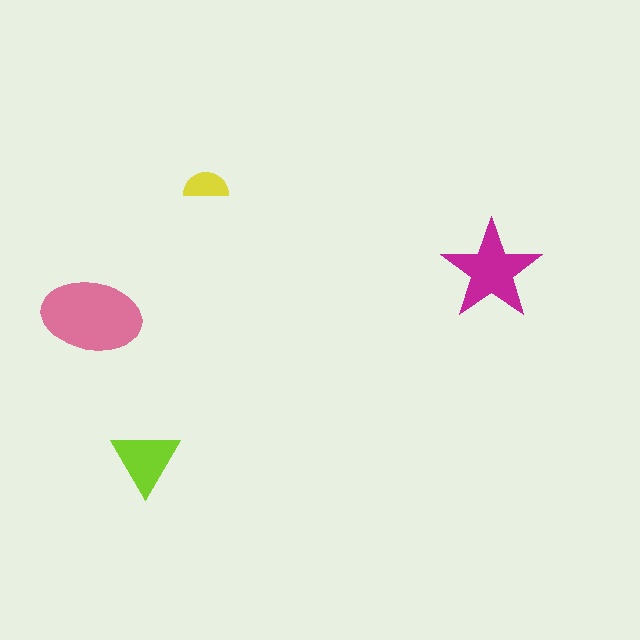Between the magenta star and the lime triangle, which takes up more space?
The magenta star.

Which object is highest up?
The yellow semicircle is topmost.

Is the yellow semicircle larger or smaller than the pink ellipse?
Smaller.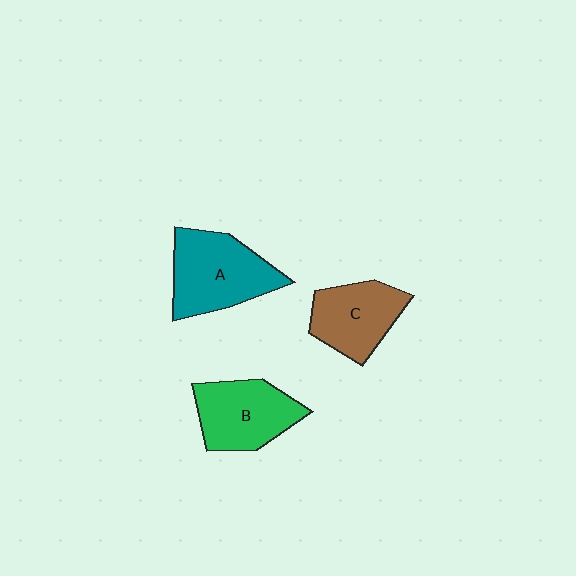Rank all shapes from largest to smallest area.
From largest to smallest: A (teal), B (green), C (brown).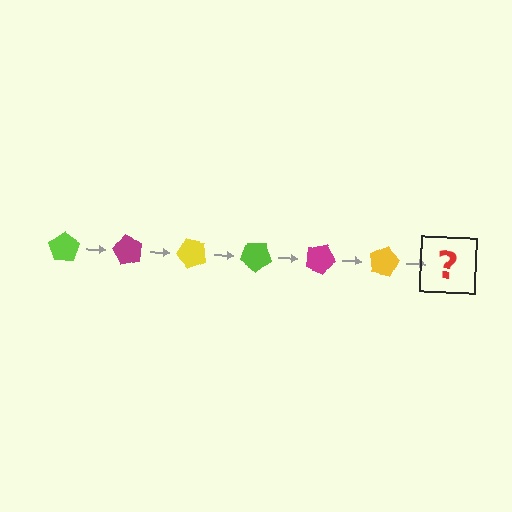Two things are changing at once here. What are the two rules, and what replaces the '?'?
The two rules are that it rotates 60 degrees each step and the color cycles through lime, magenta, and yellow. The '?' should be a lime pentagon, rotated 360 degrees from the start.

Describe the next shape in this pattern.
It should be a lime pentagon, rotated 360 degrees from the start.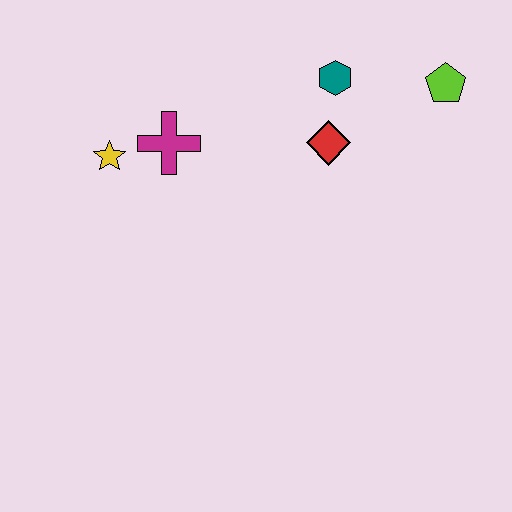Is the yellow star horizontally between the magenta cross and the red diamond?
No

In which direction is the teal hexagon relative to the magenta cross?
The teal hexagon is to the right of the magenta cross.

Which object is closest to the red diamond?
The teal hexagon is closest to the red diamond.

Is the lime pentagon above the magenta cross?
Yes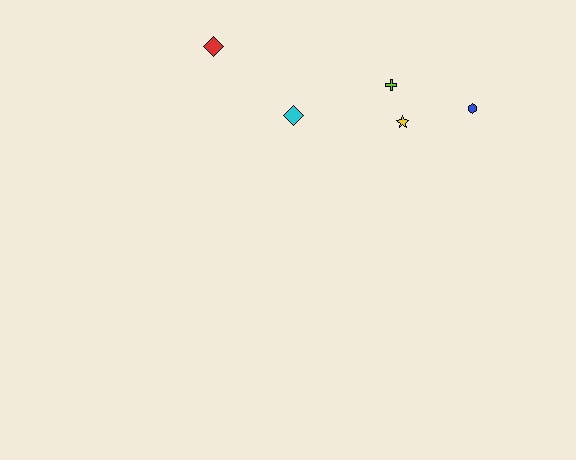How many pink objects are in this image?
There are no pink objects.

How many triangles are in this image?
There are no triangles.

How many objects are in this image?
There are 5 objects.